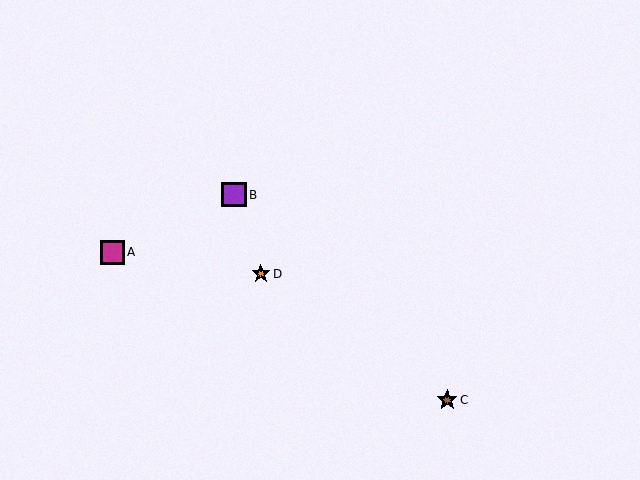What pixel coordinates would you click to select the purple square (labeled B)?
Click at (234, 195) to select the purple square B.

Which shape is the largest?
The purple square (labeled B) is the largest.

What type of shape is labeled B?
Shape B is a purple square.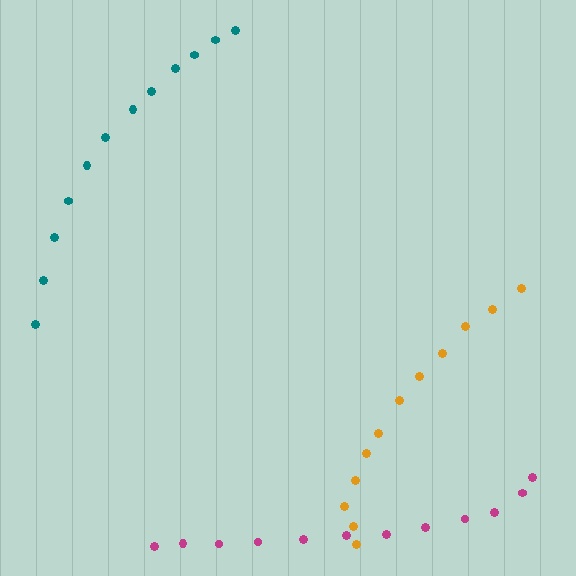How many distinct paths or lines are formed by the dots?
There are 3 distinct paths.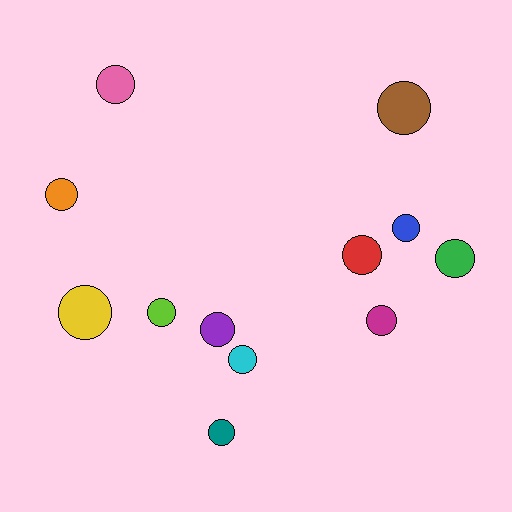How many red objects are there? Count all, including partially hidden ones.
There is 1 red object.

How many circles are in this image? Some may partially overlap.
There are 12 circles.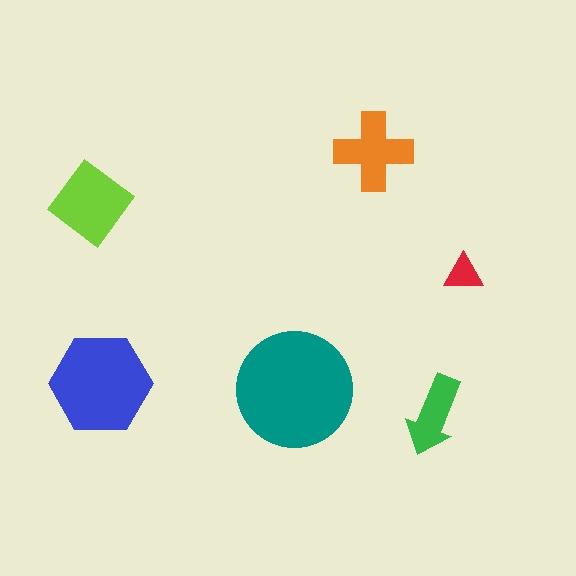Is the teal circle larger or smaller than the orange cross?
Larger.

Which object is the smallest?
The red triangle.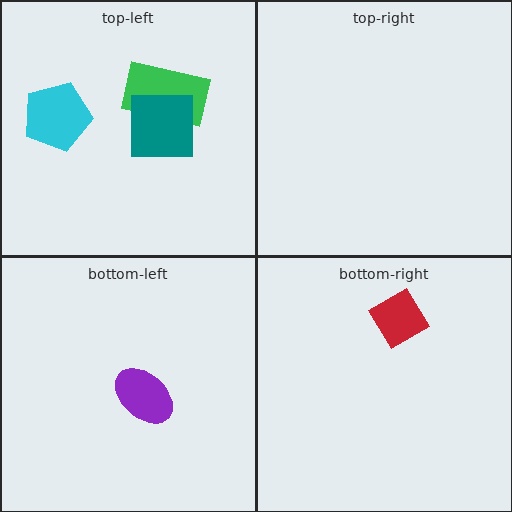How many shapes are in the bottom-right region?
1.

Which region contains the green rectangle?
The top-left region.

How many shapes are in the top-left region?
3.